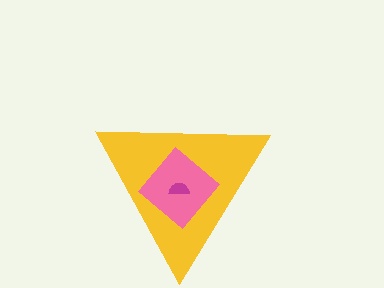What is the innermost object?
The magenta semicircle.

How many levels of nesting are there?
3.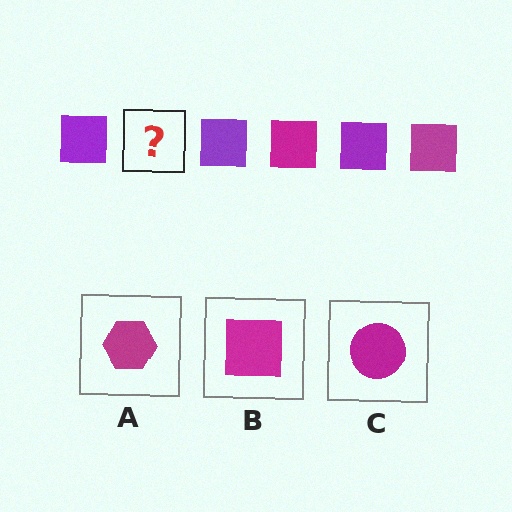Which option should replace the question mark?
Option B.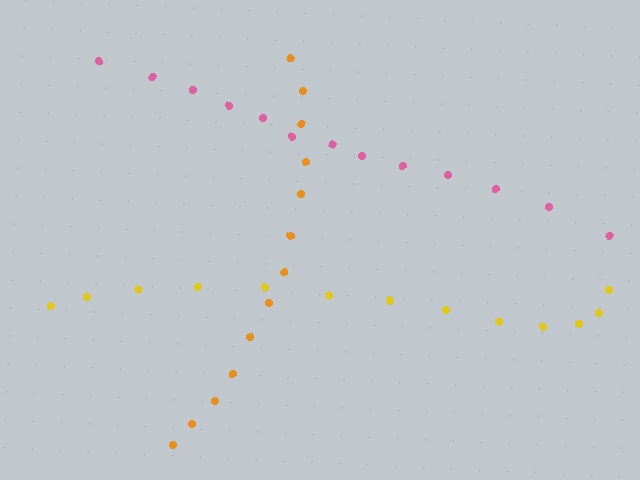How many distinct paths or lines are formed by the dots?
There are 3 distinct paths.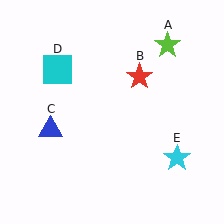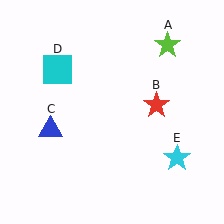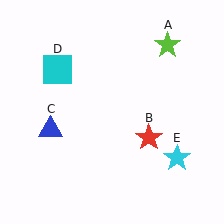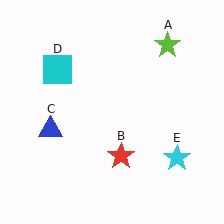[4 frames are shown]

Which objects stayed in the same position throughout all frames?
Lime star (object A) and blue triangle (object C) and cyan square (object D) and cyan star (object E) remained stationary.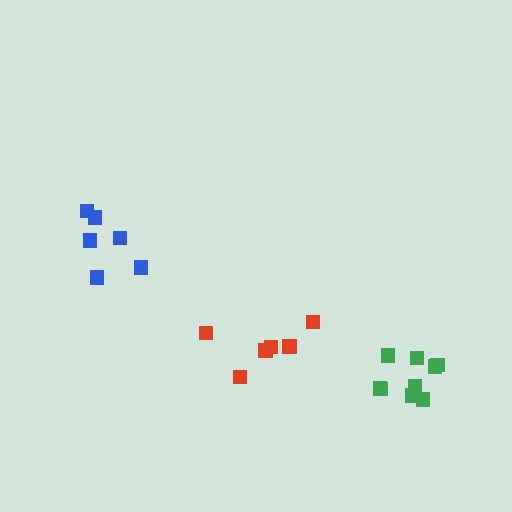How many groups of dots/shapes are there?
There are 3 groups.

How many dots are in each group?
Group 1: 6 dots, Group 2: 6 dots, Group 3: 10 dots (22 total).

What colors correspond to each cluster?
The clusters are colored: red, blue, green.